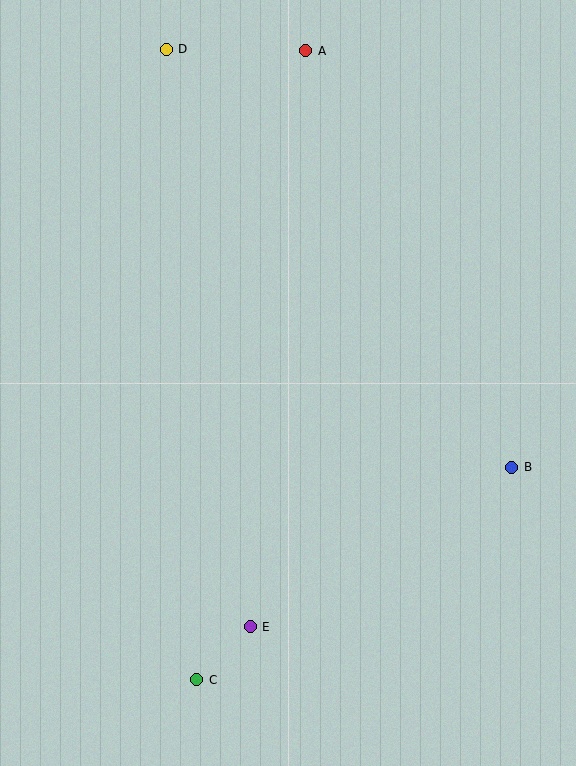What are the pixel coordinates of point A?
Point A is at (306, 51).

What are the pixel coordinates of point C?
Point C is at (197, 680).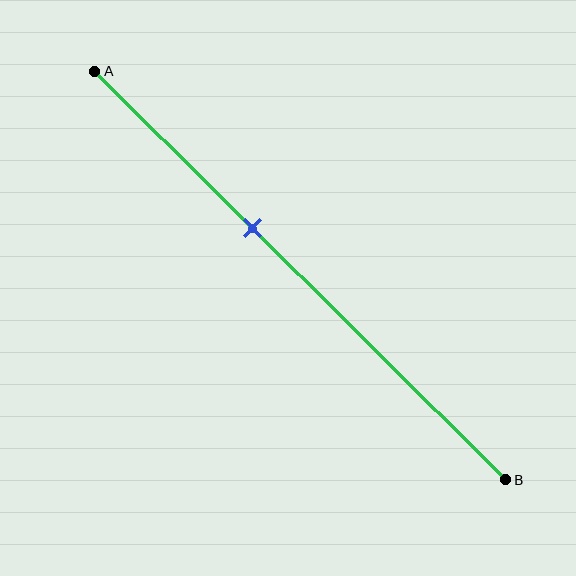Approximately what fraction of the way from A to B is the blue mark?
The blue mark is approximately 40% of the way from A to B.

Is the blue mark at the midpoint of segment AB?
No, the mark is at about 40% from A, not at the 50% midpoint.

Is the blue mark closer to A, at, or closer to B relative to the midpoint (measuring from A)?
The blue mark is closer to point A than the midpoint of segment AB.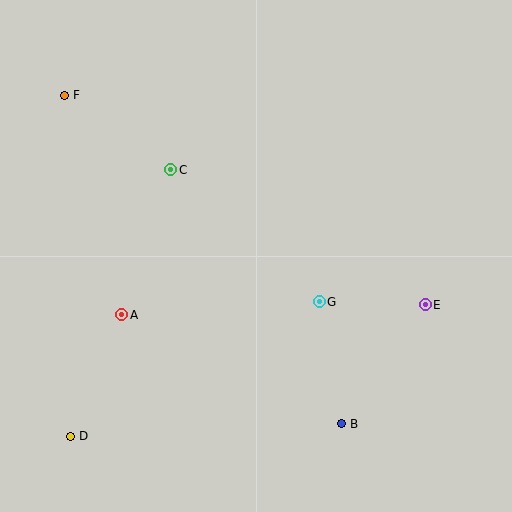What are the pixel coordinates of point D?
Point D is at (71, 436).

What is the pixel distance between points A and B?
The distance between A and B is 245 pixels.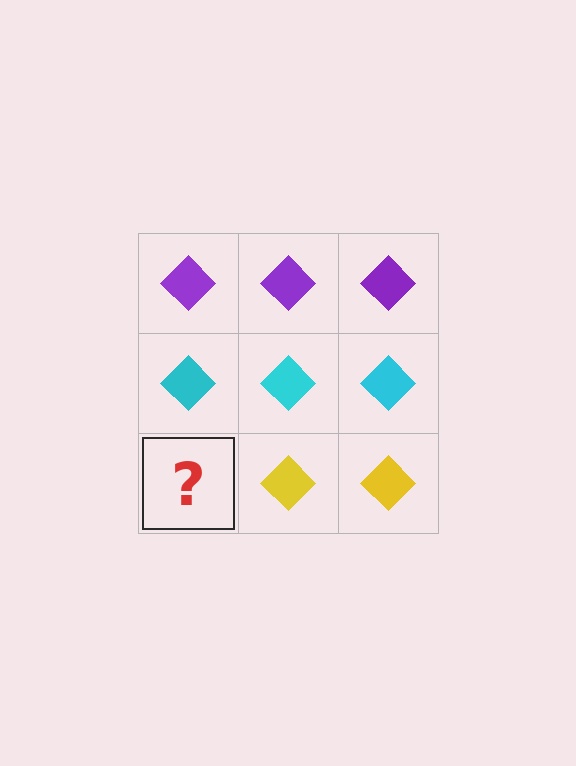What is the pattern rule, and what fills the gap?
The rule is that each row has a consistent color. The gap should be filled with a yellow diamond.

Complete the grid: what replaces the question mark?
The question mark should be replaced with a yellow diamond.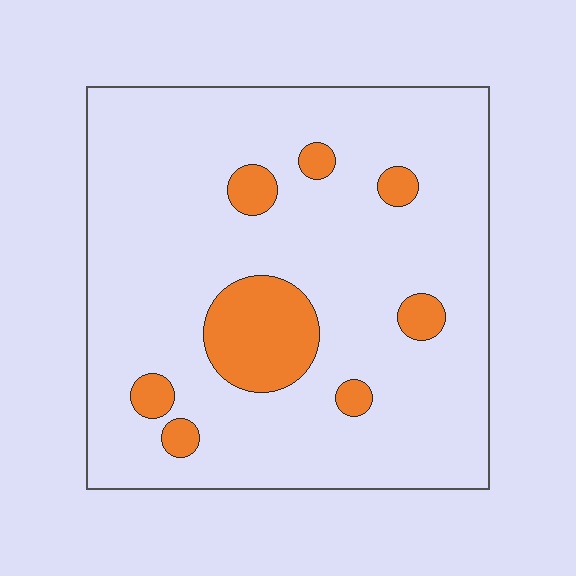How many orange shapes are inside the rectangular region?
8.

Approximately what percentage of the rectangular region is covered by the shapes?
Approximately 15%.